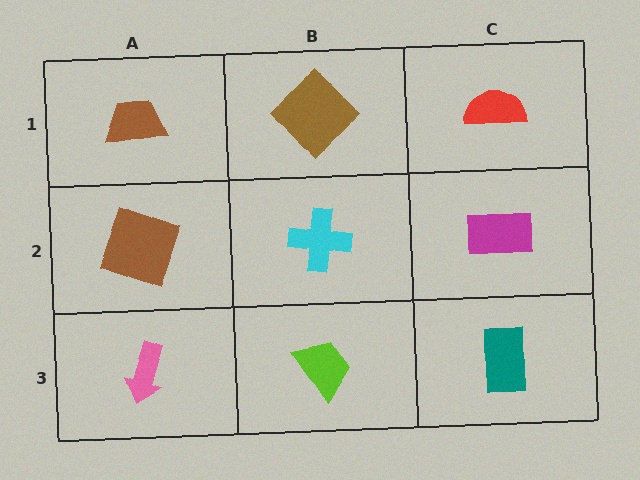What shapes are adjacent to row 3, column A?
A brown square (row 2, column A), a lime trapezoid (row 3, column B).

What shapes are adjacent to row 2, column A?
A brown trapezoid (row 1, column A), a pink arrow (row 3, column A), a cyan cross (row 2, column B).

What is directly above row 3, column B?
A cyan cross.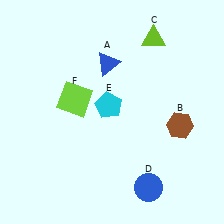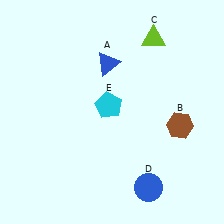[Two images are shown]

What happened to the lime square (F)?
The lime square (F) was removed in Image 2. It was in the top-left area of Image 1.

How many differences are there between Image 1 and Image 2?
There is 1 difference between the two images.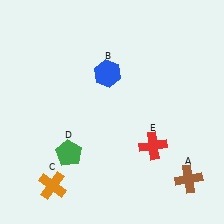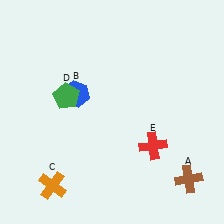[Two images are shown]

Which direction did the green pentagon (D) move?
The green pentagon (D) moved up.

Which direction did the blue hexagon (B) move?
The blue hexagon (B) moved left.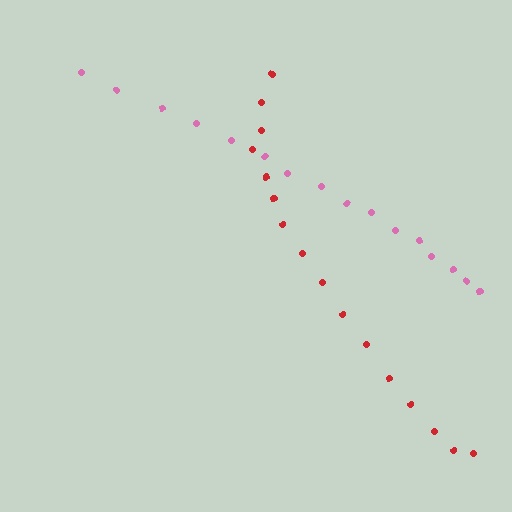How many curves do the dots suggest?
There are 2 distinct paths.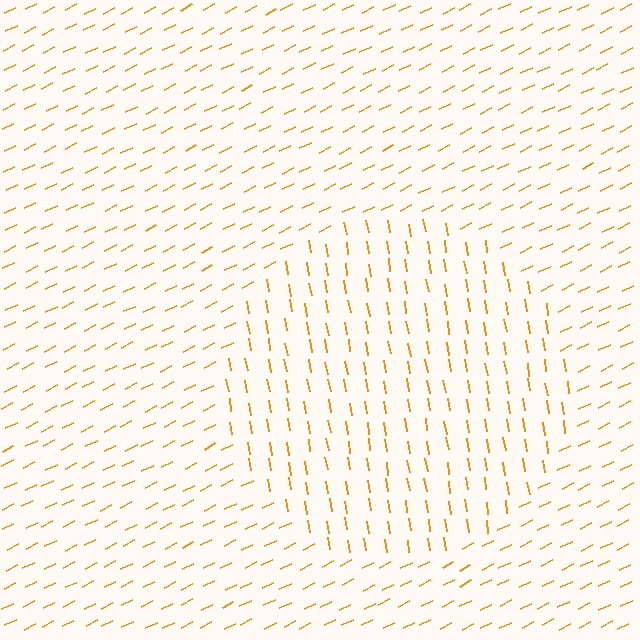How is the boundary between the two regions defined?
The boundary is defined purely by a change in line orientation (approximately 73 degrees difference). All lines are the same color and thickness.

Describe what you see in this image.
The image is filled with small orange line segments. A circle region in the image has lines oriented differently from the surrounding lines, creating a visible texture boundary.